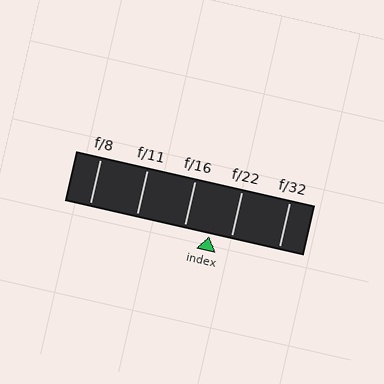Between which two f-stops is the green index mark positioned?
The index mark is between f/16 and f/22.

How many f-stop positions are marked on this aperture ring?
There are 5 f-stop positions marked.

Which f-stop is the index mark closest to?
The index mark is closest to f/22.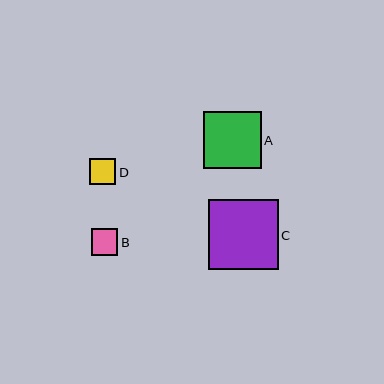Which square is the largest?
Square C is the largest with a size of approximately 70 pixels.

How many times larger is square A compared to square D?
Square A is approximately 2.2 times the size of square D.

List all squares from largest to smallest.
From largest to smallest: C, A, B, D.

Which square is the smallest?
Square D is the smallest with a size of approximately 27 pixels.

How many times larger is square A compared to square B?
Square A is approximately 2.2 times the size of square B.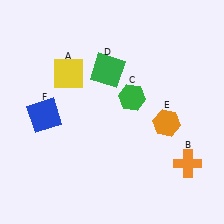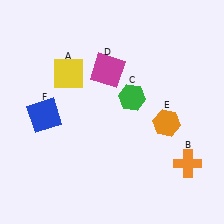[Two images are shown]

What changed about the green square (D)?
In Image 1, D is green. In Image 2, it changed to magenta.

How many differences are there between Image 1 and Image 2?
There is 1 difference between the two images.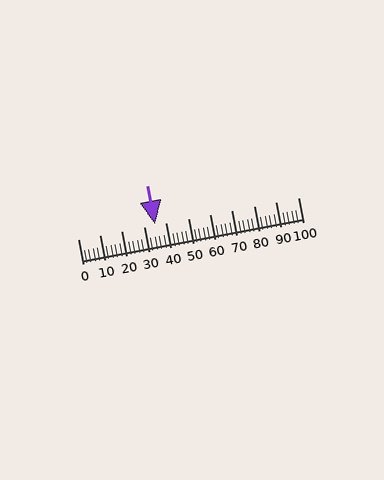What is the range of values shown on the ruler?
The ruler shows values from 0 to 100.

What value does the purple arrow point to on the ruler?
The purple arrow points to approximately 35.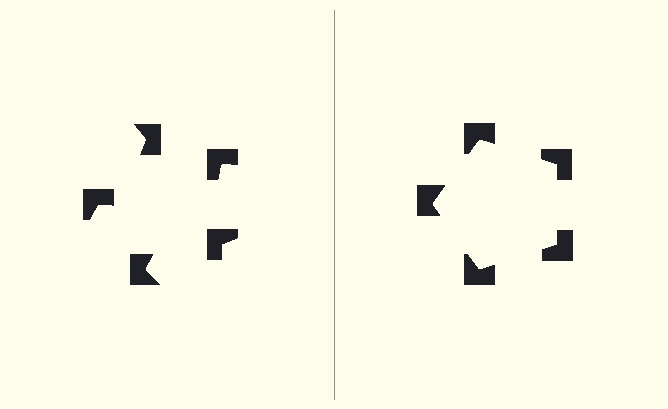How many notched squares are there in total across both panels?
10 — 5 on each side.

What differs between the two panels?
The notched squares are positioned identically on both sides; only the wedge orientations differ. On the right they align to a pentagon; on the left they are misaligned.